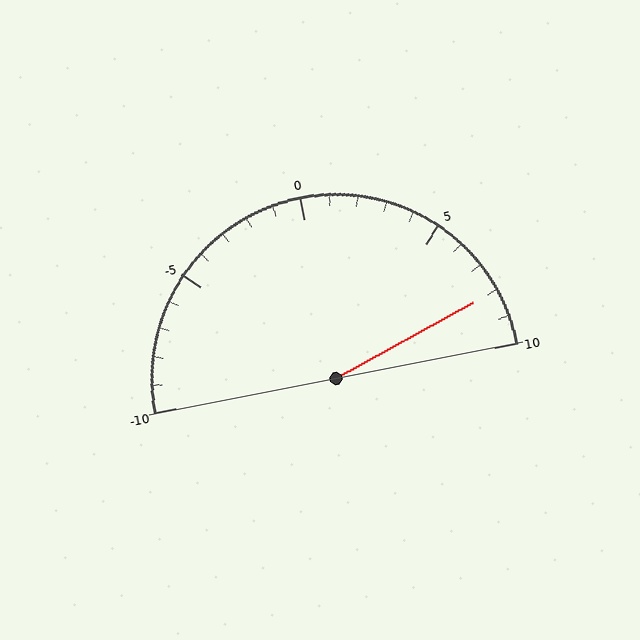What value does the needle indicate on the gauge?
The needle indicates approximately 8.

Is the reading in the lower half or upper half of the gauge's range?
The reading is in the upper half of the range (-10 to 10).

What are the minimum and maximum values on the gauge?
The gauge ranges from -10 to 10.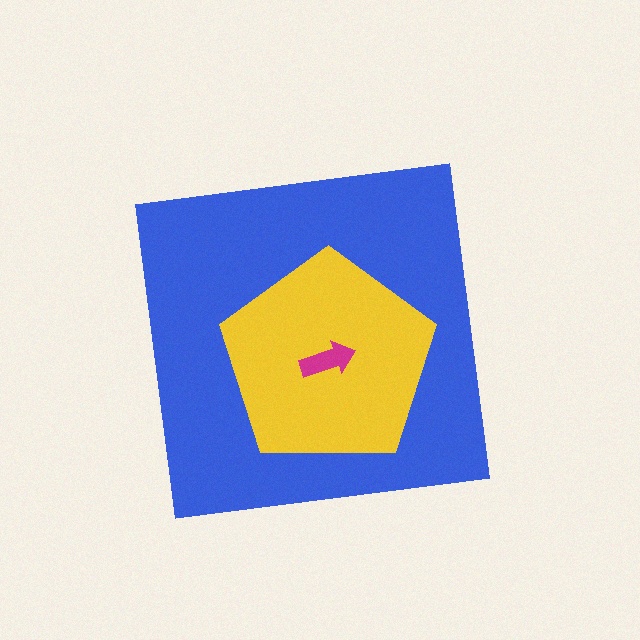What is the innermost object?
The magenta arrow.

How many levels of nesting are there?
3.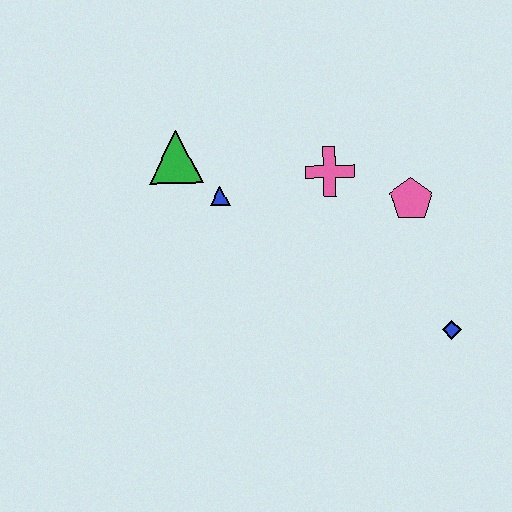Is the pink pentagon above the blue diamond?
Yes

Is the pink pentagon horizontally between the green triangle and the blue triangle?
No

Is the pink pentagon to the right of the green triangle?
Yes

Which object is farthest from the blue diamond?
The green triangle is farthest from the blue diamond.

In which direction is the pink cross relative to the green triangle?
The pink cross is to the right of the green triangle.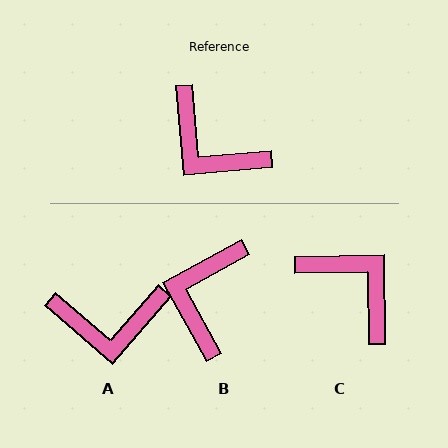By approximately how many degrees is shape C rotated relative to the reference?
Approximately 176 degrees counter-clockwise.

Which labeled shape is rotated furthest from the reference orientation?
C, about 176 degrees away.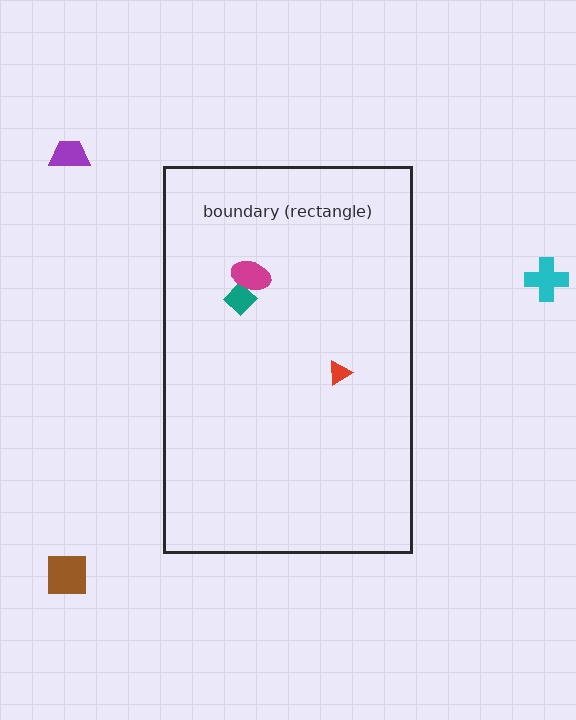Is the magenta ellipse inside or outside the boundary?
Inside.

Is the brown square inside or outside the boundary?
Outside.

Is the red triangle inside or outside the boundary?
Inside.